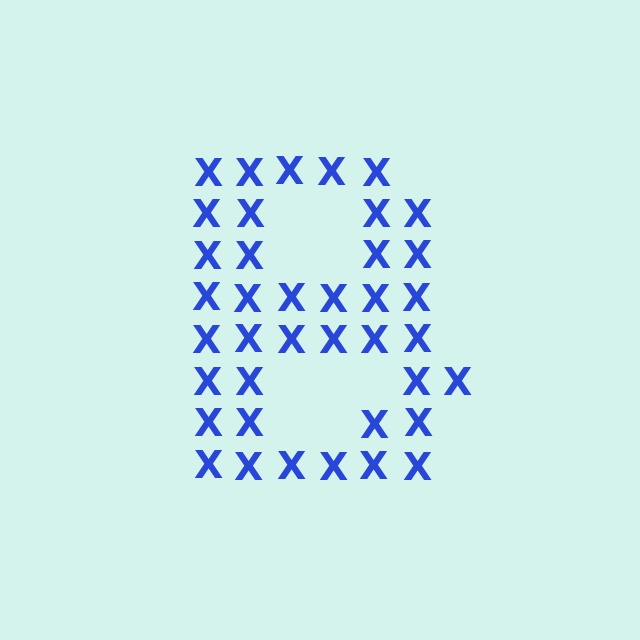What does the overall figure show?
The overall figure shows the letter B.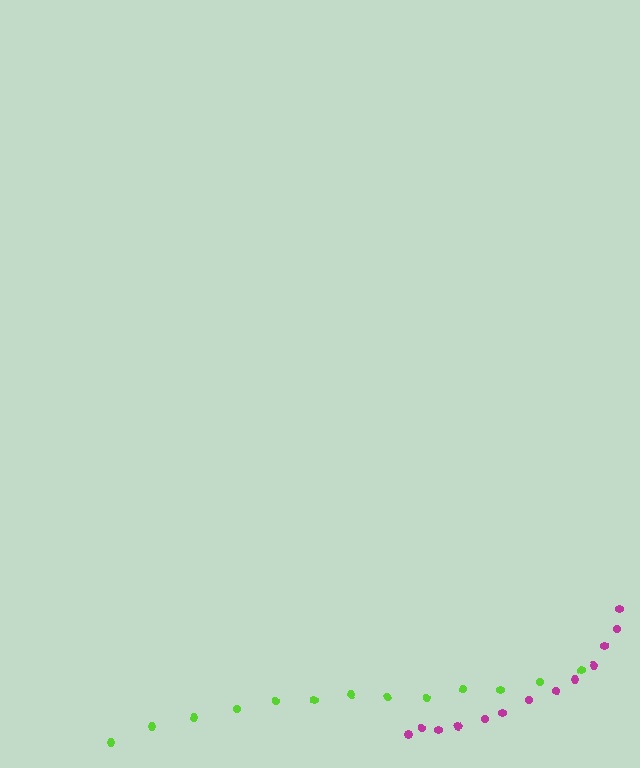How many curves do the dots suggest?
There are 2 distinct paths.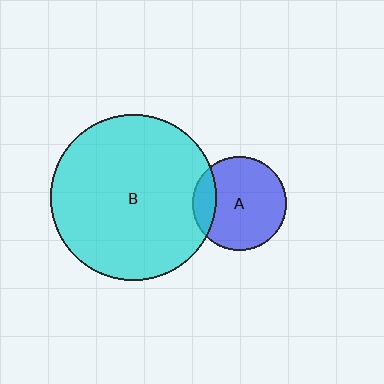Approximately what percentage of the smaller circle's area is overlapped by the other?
Approximately 15%.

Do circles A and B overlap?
Yes.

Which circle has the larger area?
Circle B (cyan).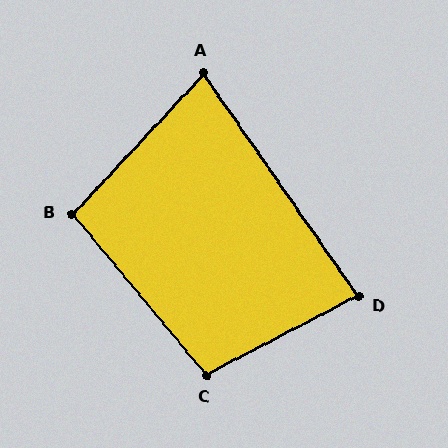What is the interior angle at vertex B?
Approximately 97 degrees (obtuse).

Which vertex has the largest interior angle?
C, at approximately 102 degrees.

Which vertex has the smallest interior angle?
A, at approximately 78 degrees.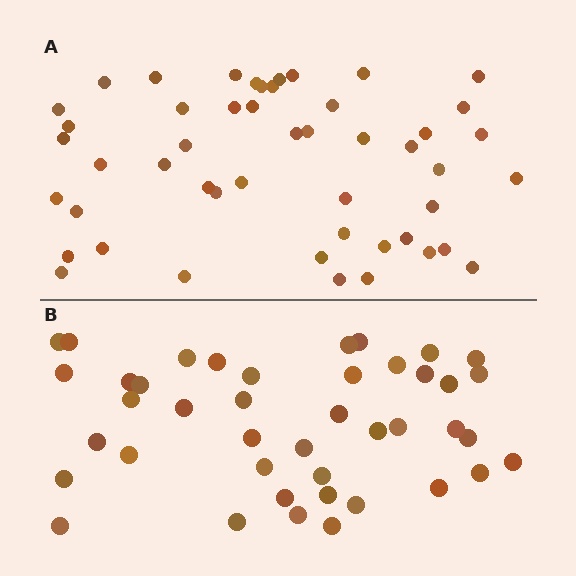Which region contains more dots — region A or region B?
Region A (the top region) has more dots.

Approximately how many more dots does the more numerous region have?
Region A has roughly 8 or so more dots than region B.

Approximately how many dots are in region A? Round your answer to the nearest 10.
About 50 dots. (The exact count is 49, which rounds to 50.)